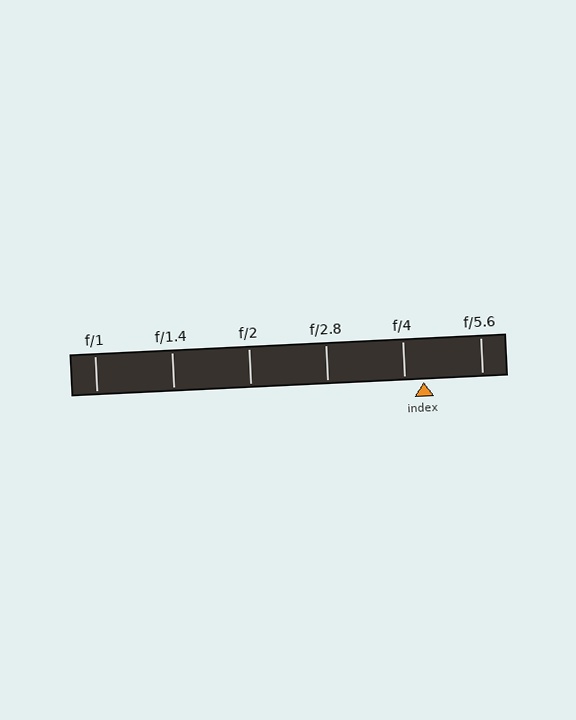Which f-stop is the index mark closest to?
The index mark is closest to f/4.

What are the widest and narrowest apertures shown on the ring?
The widest aperture shown is f/1 and the narrowest is f/5.6.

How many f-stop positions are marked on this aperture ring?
There are 6 f-stop positions marked.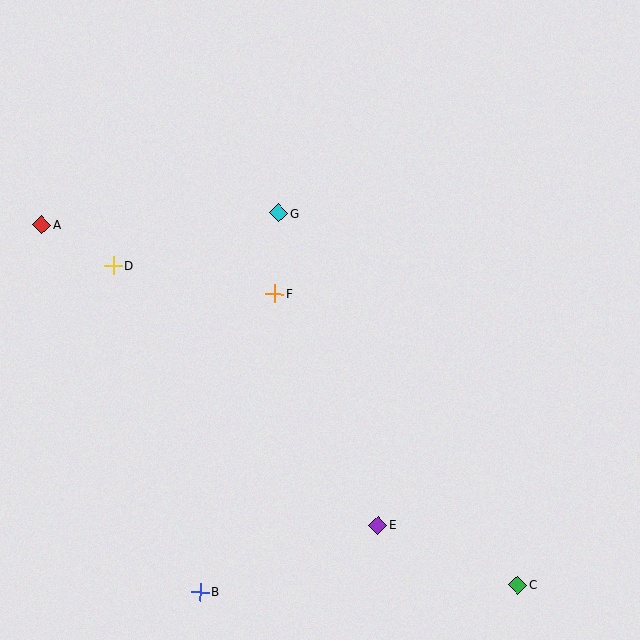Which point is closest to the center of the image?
Point F at (275, 294) is closest to the center.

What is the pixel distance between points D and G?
The distance between D and G is 174 pixels.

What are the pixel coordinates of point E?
Point E is at (378, 525).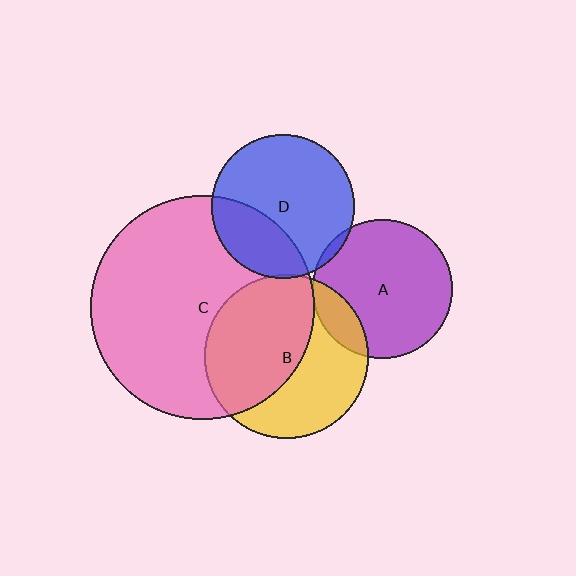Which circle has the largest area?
Circle C (pink).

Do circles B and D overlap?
Yes.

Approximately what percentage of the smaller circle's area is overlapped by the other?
Approximately 5%.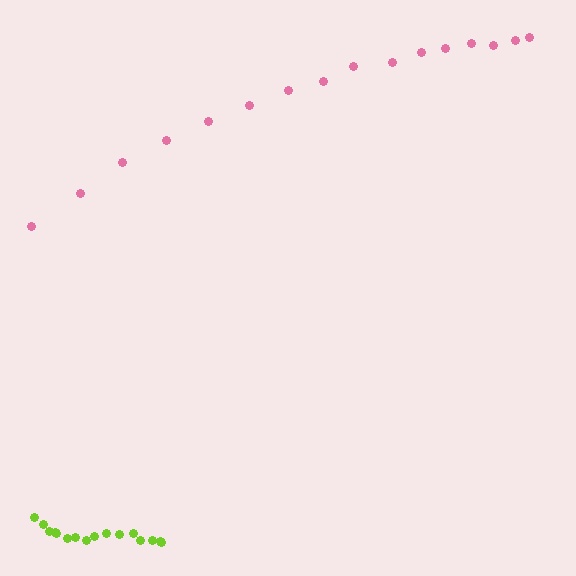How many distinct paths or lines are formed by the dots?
There are 2 distinct paths.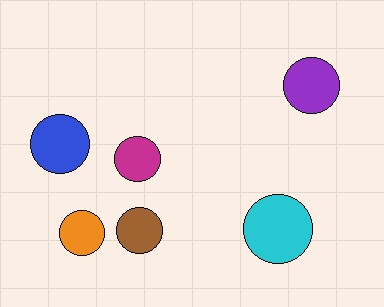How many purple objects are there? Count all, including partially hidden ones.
There is 1 purple object.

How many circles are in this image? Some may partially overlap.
There are 6 circles.